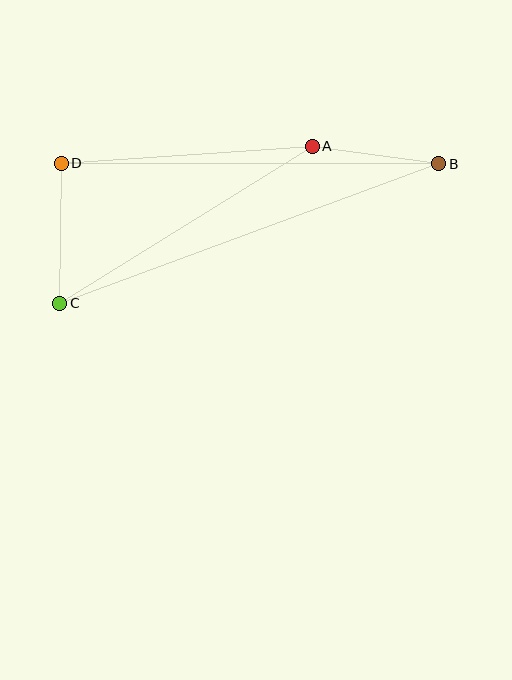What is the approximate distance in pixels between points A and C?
The distance between A and C is approximately 297 pixels.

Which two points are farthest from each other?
Points B and C are farthest from each other.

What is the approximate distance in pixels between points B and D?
The distance between B and D is approximately 378 pixels.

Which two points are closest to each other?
Points A and B are closest to each other.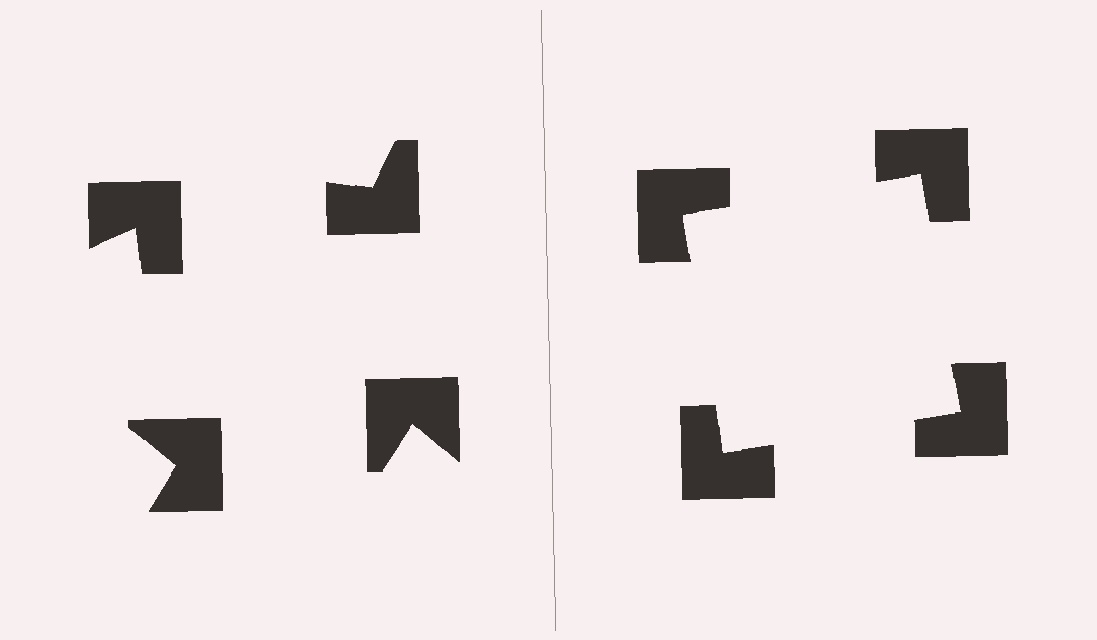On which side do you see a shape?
An illusory square appears on the right side. On the left side the wedge cuts are rotated, so no coherent shape forms.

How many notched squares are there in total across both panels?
8 — 4 on each side.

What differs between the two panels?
The notched squares are positioned identically on both sides; only the wedge orientations differ. On the right they align to a square; on the left they are misaligned.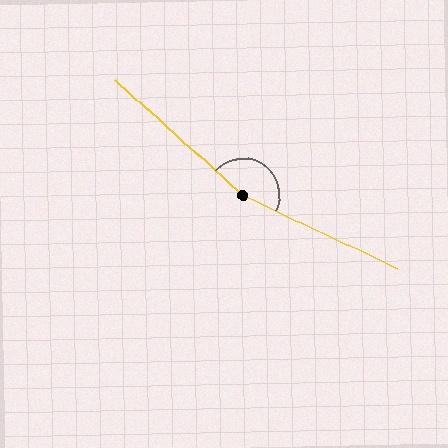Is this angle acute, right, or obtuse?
It is obtuse.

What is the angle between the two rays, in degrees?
Approximately 163 degrees.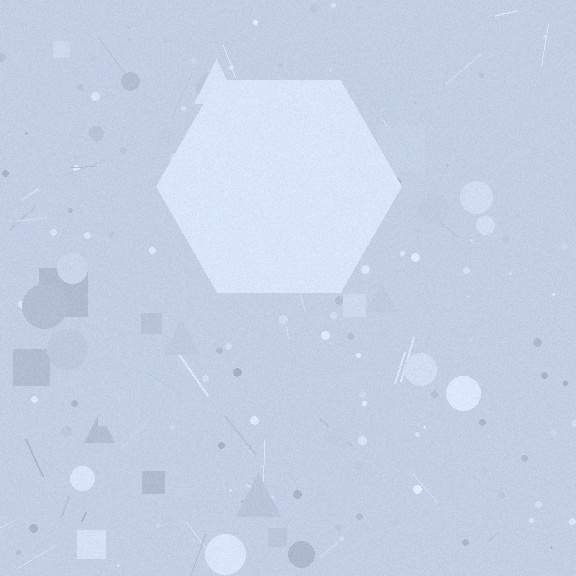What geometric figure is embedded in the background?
A hexagon is embedded in the background.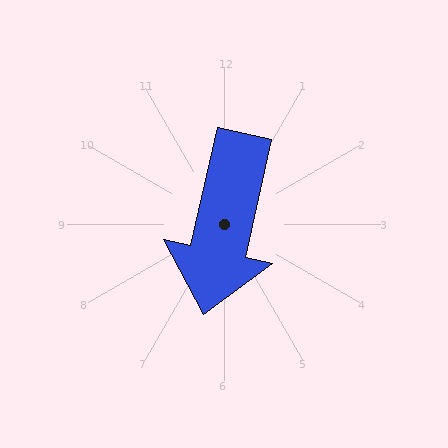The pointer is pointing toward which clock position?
Roughly 6 o'clock.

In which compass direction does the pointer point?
South.